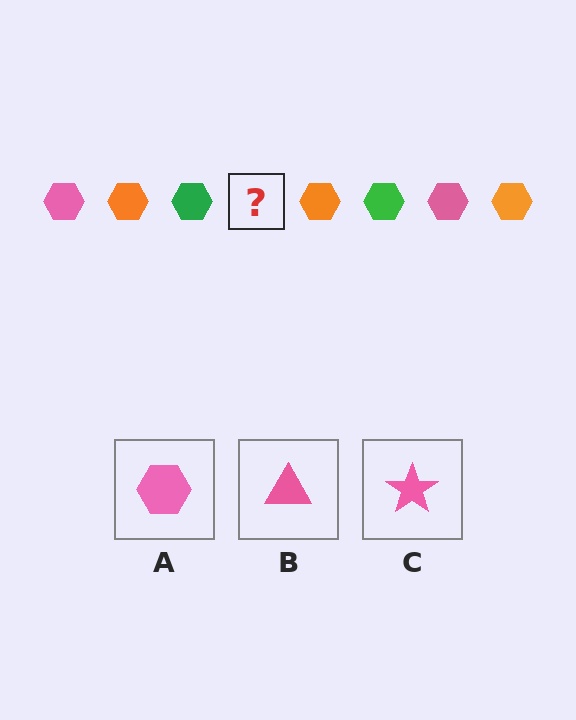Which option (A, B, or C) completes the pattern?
A.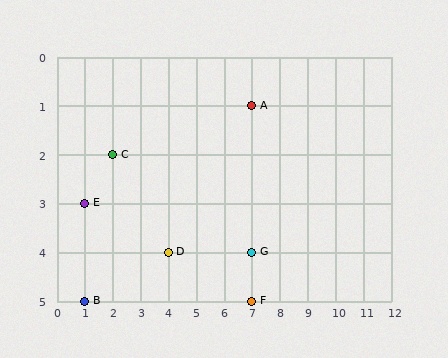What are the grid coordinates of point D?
Point D is at grid coordinates (4, 4).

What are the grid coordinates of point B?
Point B is at grid coordinates (1, 5).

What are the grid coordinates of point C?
Point C is at grid coordinates (2, 2).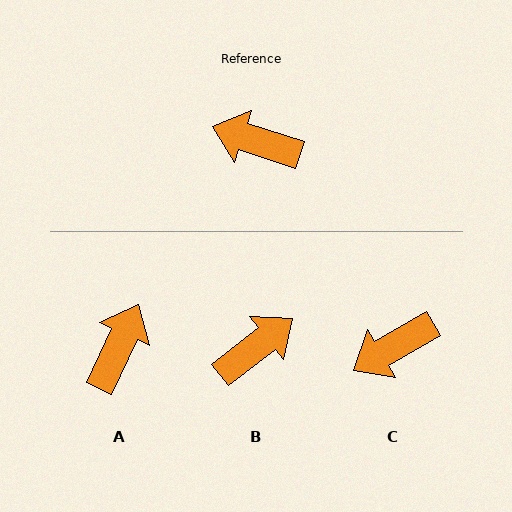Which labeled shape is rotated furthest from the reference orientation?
B, about 124 degrees away.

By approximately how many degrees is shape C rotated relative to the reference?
Approximately 49 degrees counter-clockwise.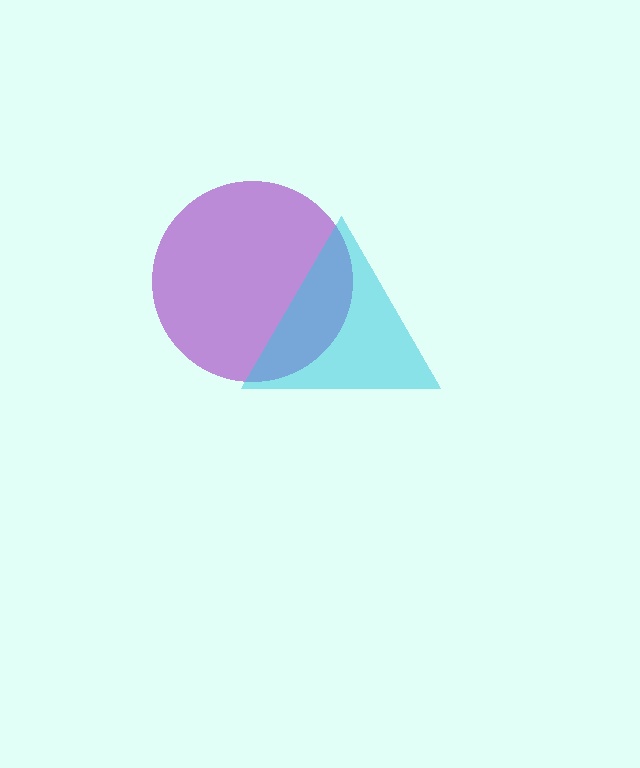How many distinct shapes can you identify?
There are 2 distinct shapes: a purple circle, a cyan triangle.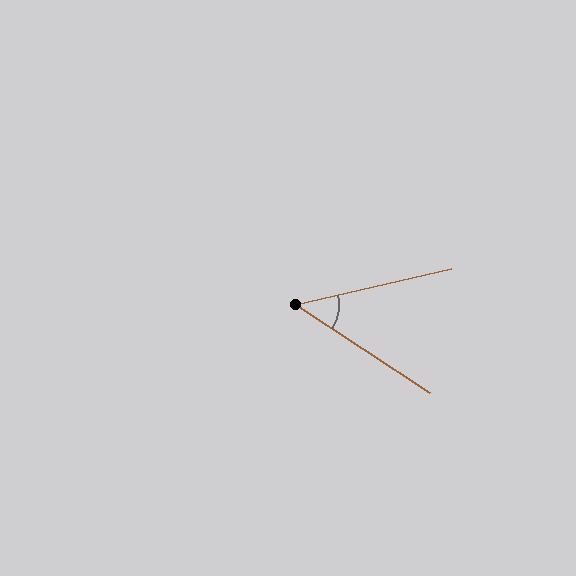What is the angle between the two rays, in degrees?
Approximately 46 degrees.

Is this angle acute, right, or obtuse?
It is acute.